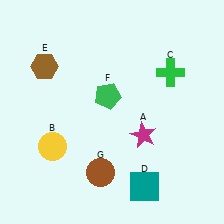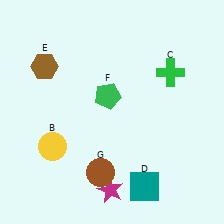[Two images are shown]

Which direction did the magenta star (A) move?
The magenta star (A) moved down.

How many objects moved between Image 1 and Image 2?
1 object moved between the two images.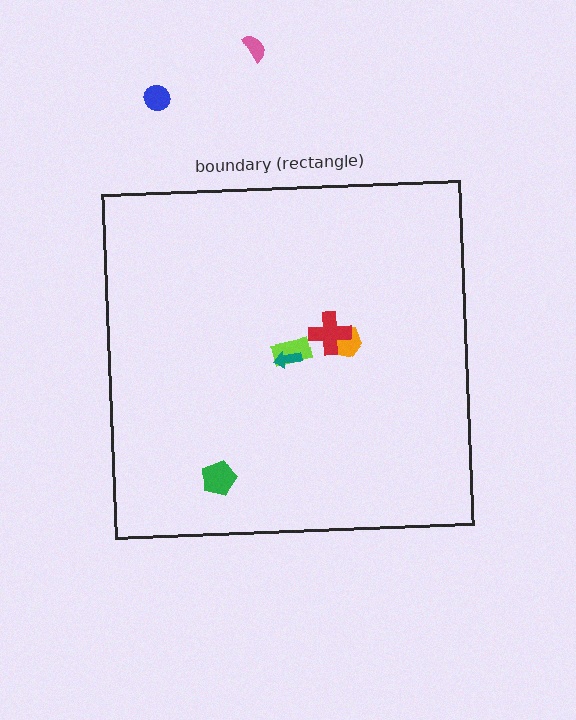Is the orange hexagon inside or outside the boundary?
Inside.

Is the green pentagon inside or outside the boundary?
Inside.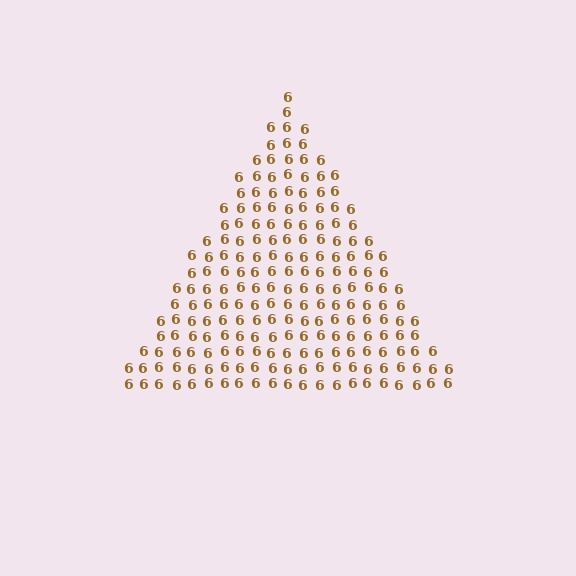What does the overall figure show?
The overall figure shows a triangle.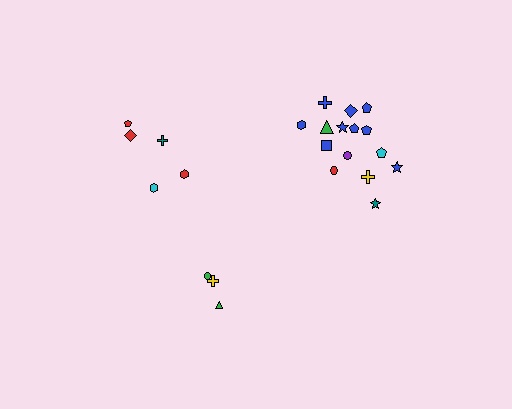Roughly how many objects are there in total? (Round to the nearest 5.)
Roughly 25 objects in total.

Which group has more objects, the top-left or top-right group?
The top-right group.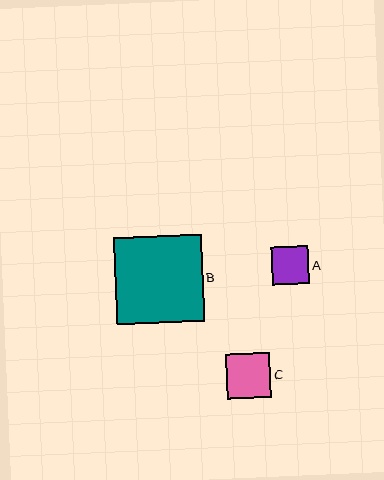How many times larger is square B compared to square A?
Square B is approximately 2.3 times the size of square A.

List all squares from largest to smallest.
From largest to smallest: B, C, A.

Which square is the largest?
Square B is the largest with a size of approximately 87 pixels.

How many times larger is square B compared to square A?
Square B is approximately 2.3 times the size of square A.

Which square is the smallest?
Square A is the smallest with a size of approximately 38 pixels.